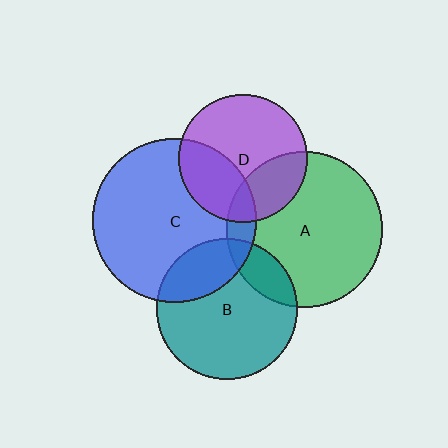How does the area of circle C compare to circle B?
Approximately 1.4 times.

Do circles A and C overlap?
Yes.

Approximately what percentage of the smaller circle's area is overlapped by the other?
Approximately 10%.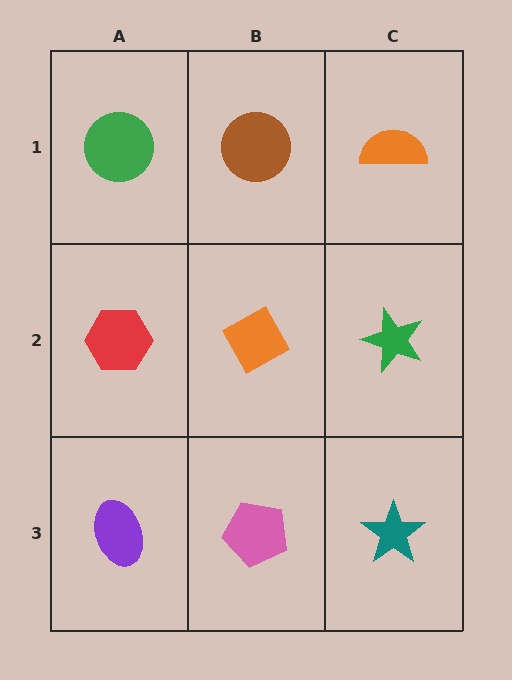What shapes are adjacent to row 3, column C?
A green star (row 2, column C), a pink pentagon (row 3, column B).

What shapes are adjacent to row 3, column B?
An orange diamond (row 2, column B), a purple ellipse (row 3, column A), a teal star (row 3, column C).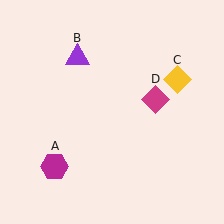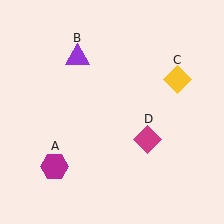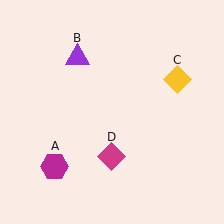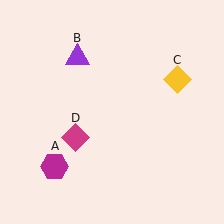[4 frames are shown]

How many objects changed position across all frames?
1 object changed position: magenta diamond (object D).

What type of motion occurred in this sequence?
The magenta diamond (object D) rotated clockwise around the center of the scene.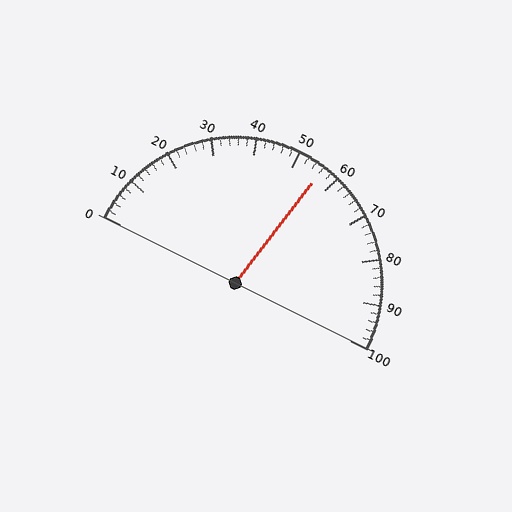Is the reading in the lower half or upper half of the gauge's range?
The reading is in the upper half of the range (0 to 100).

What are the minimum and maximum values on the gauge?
The gauge ranges from 0 to 100.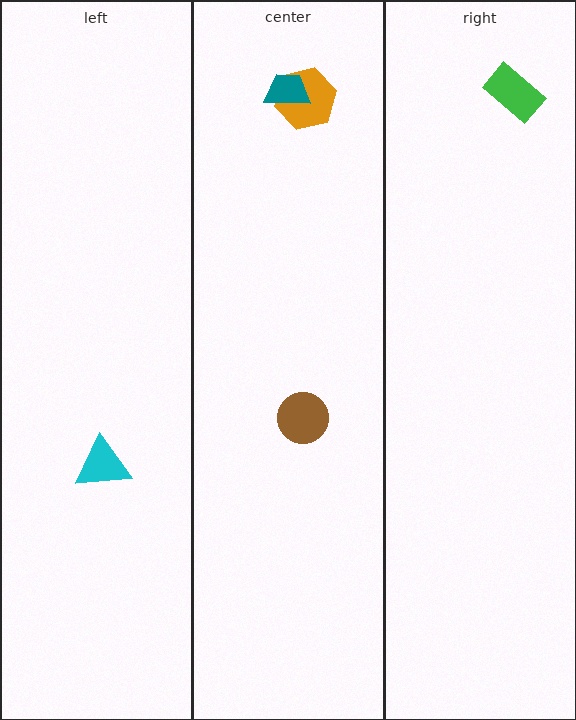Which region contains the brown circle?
The center region.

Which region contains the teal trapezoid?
The center region.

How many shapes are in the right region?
1.